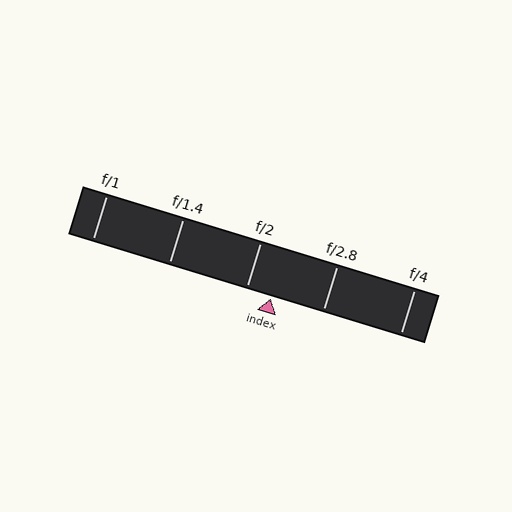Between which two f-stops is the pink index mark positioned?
The index mark is between f/2 and f/2.8.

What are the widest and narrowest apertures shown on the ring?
The widest aperture shown is f/1 and the narrowest is f/4.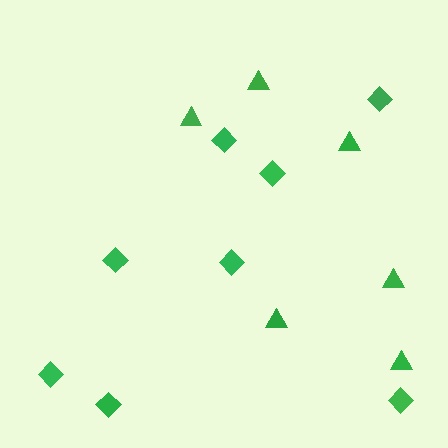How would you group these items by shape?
There are 2 groups: one group of triangles (6) and one group of diamonds (8).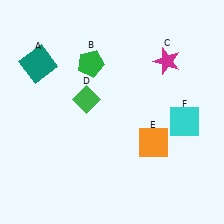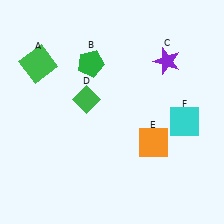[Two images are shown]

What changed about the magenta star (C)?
In Image 1, C is magenta. In Image 2, it changed to purple.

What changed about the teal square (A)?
In Image 1, A is teal. In Image 2, it changed to green.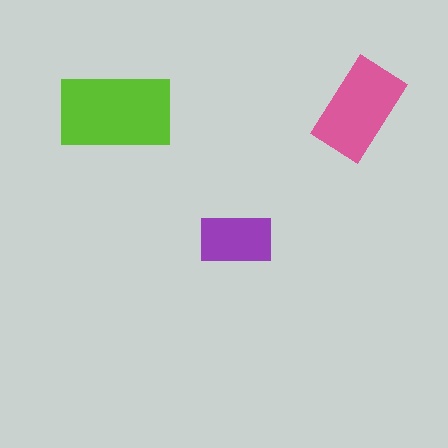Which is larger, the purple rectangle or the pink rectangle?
The pink one.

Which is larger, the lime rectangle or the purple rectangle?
The lime one.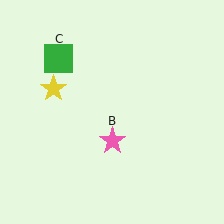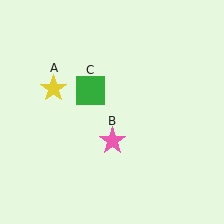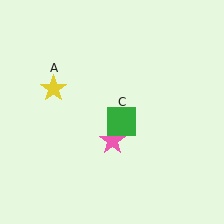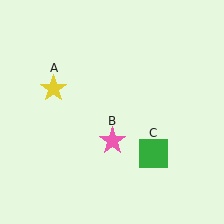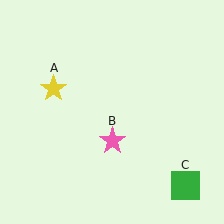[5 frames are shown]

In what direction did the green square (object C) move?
The green square (object C) moved down and to the right.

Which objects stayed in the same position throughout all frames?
Yellow star (object A) and pink star (object B) remained stationary.